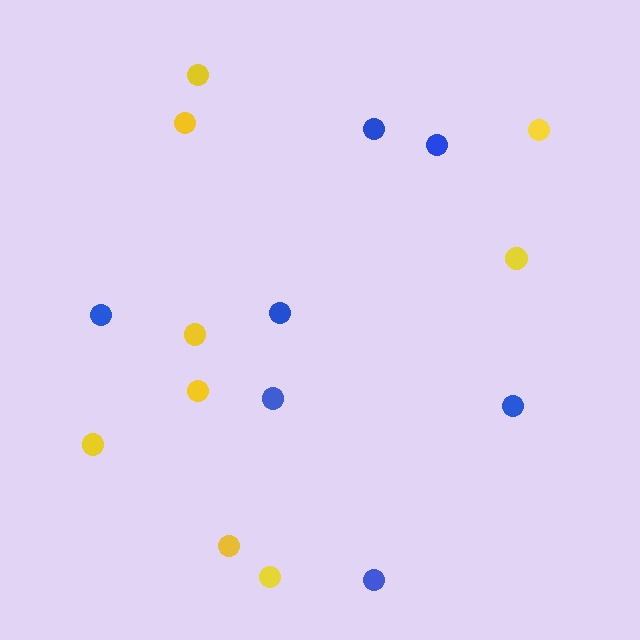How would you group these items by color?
There are 2 groups: one group of blue circles (7) and one group of yellow circles (9).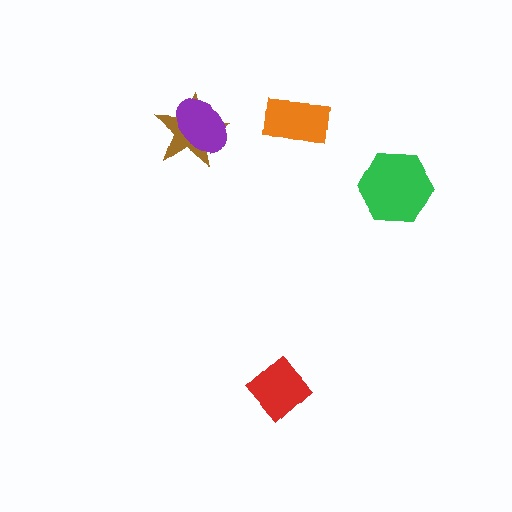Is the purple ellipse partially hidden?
No, no other shape covers it.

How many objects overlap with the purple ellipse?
1 object overlaps with the purple ellipse.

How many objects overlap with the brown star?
1 object overlaps with the brown star.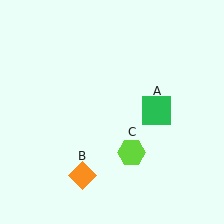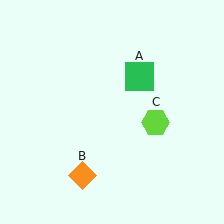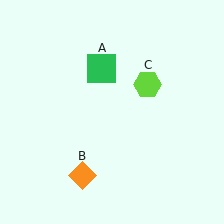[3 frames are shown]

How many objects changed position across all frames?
2 objects changed position: green square (object A), lime hexagon (object C).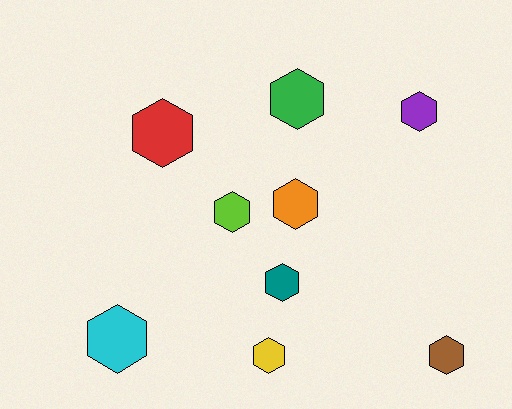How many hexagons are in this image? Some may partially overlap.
There are 9 hexagons.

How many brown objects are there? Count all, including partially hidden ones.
There is 1 brown object.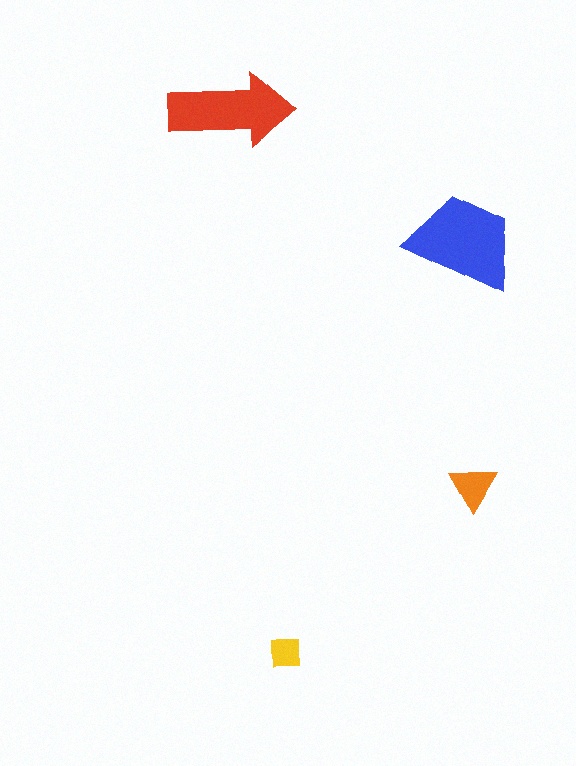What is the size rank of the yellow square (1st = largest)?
4th.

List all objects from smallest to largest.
The yellow square, the orange triangle, the red arrow, the blue trapezoid.